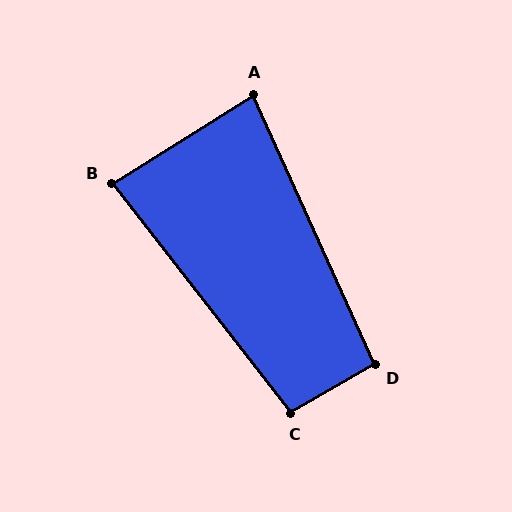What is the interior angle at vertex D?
Approximately 96 degrees (obtuse).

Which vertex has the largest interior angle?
C, at approximately 98 degrees.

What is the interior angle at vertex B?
Approximately 84 degrees (acute).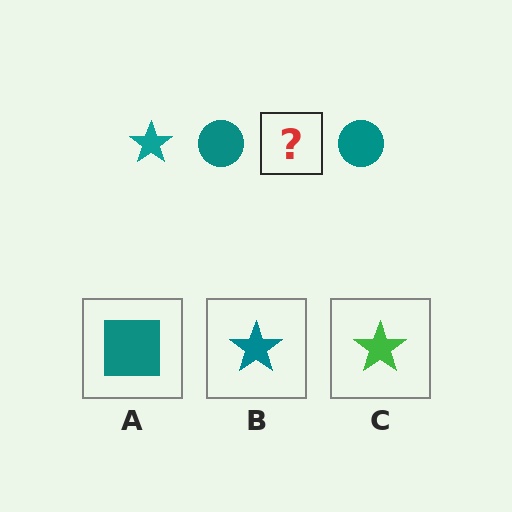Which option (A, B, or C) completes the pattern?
B.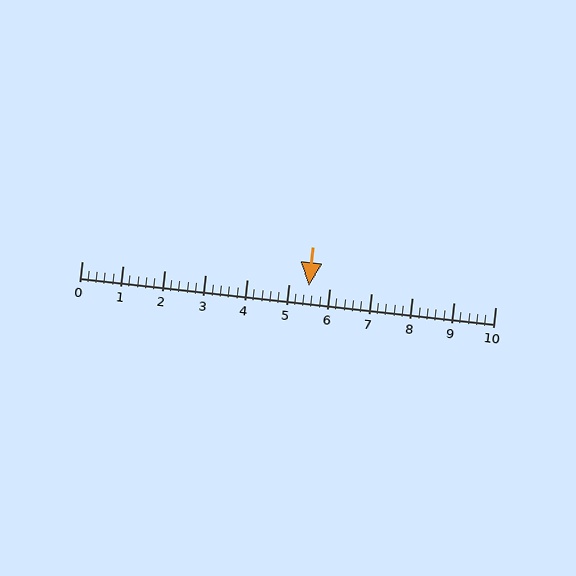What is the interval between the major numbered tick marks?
The major tick marks are spaced 1 units apart.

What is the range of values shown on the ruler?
The ruler shows values from 0 to 10.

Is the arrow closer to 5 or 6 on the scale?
The arrow is closer to 6.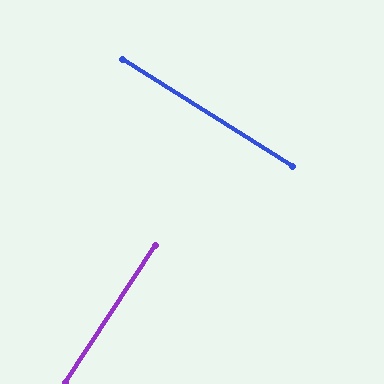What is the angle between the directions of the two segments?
Approximately 89 degrees.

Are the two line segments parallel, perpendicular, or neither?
Perpendicular — they meet at approximately 89°.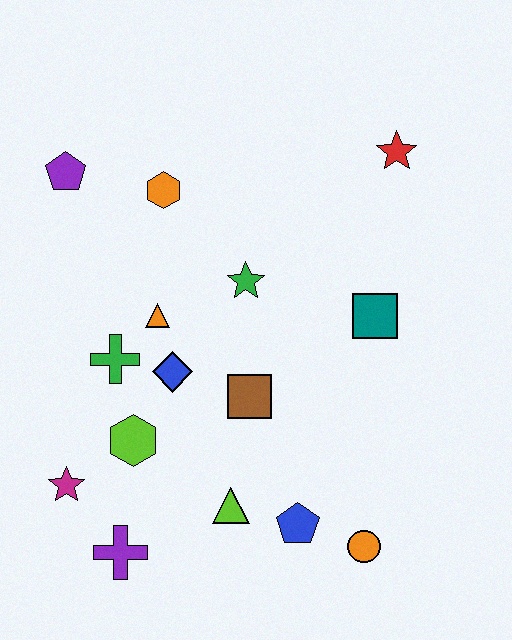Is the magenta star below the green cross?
Yes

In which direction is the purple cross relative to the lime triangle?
The purple cross is to the left of the lime triangle.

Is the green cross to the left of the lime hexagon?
Yes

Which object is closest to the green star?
The orange triangle is closest to the green star.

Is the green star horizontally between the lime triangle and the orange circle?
Yes